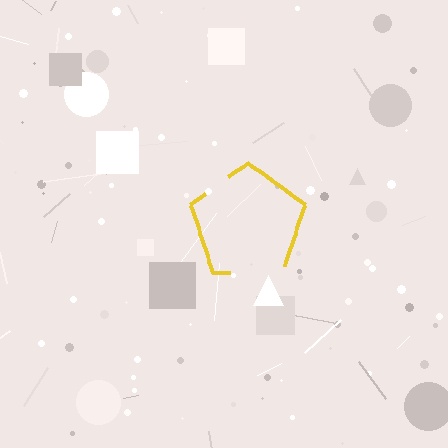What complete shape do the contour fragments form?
The contour fragments form a pentagon.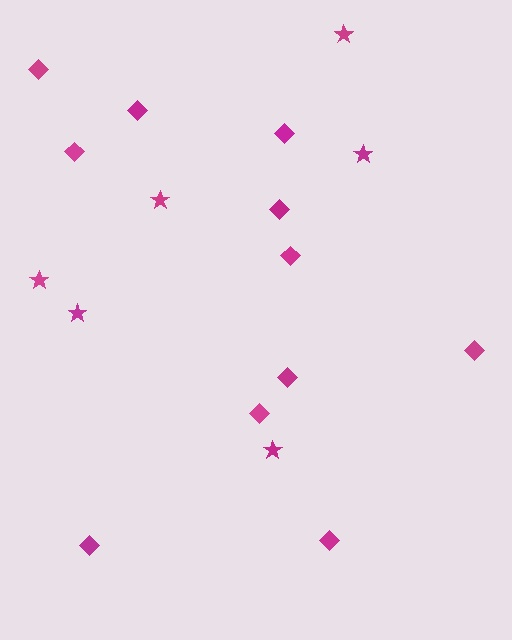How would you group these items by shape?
There are 2 groups: one group of diamonds (11) and one group of stars (6).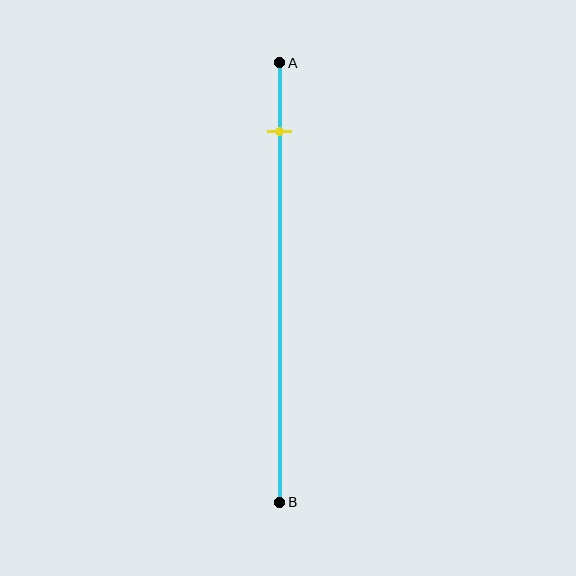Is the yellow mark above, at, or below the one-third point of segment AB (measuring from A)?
The yellow mark is above the one-third point of segment AB.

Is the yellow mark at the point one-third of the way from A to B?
No, the mark is at about 15% from A, not at the 33% one-third point.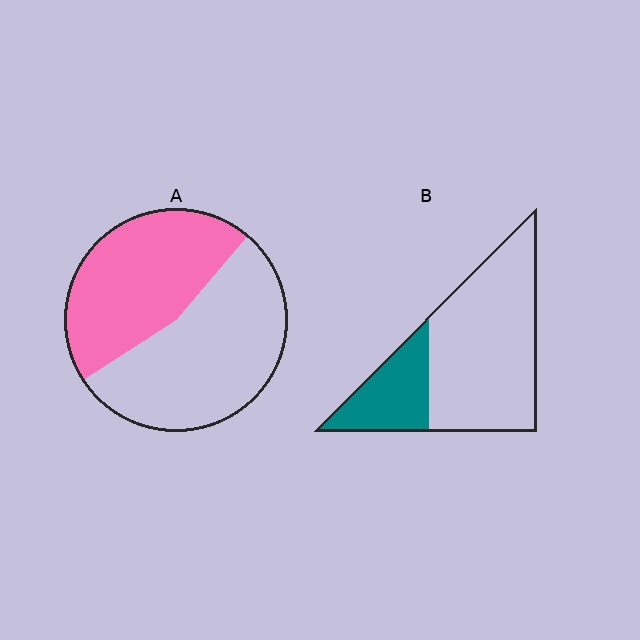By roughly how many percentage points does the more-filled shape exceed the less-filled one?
By roughly 20 percentage points (A over B).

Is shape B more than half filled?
No.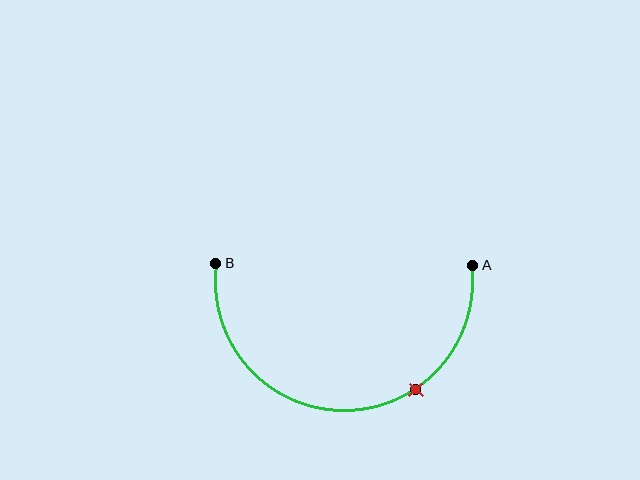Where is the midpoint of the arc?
The arc midpoint is the point on the curve farthest from the straight line joining A and B. It sits below that line.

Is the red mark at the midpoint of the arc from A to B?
No. The red mark lies on the arc but is closer to endpoint A. The arc midpoint would be at the point on the curve equidistant along the arc from both A and B.